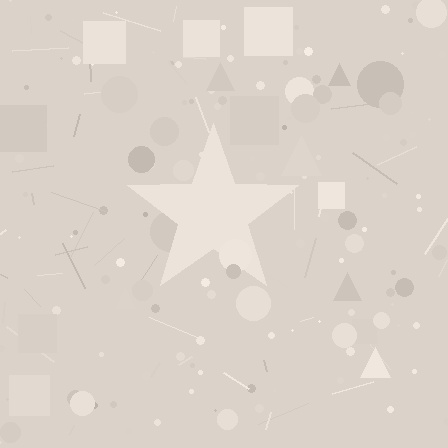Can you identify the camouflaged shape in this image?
The camouflaged shape is a star.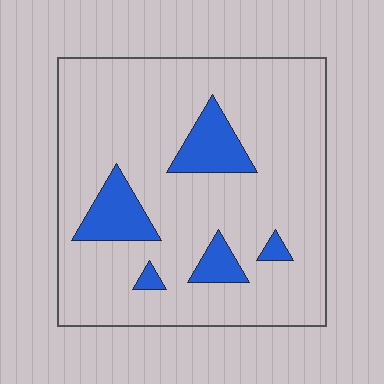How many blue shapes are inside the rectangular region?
5.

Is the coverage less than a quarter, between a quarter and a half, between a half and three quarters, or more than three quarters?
Less than a quarter.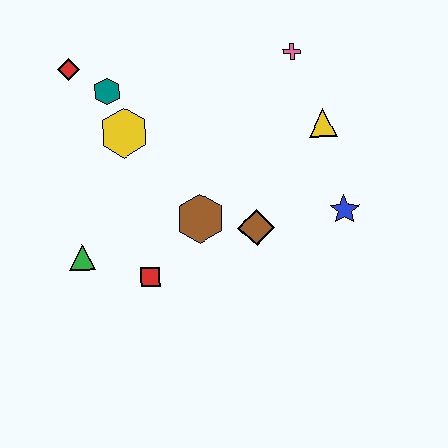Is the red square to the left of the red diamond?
No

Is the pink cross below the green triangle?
No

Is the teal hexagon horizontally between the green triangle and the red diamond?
No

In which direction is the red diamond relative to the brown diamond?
The red diamond is to the left of the brown diamond.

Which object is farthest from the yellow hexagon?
The blue star is farthest from the yellow hexagon.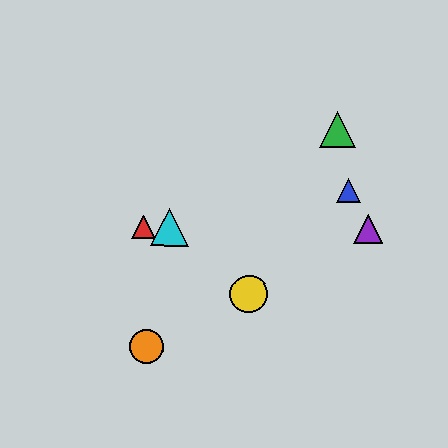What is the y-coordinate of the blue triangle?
The blue triangle is at y≈191.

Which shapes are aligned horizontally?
The red triangle, the purple triangle, the cyan triangle are aligned horizontally.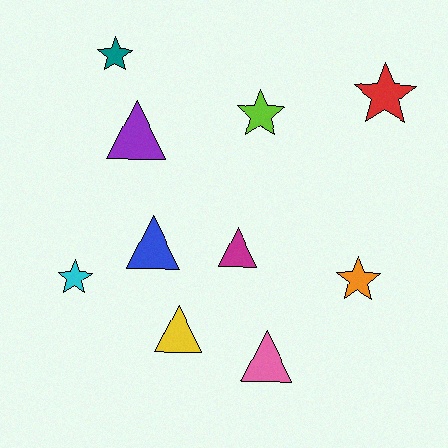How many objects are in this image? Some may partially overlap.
There are 10 objects.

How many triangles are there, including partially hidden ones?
There are 5 triangles.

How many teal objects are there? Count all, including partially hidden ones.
There is 1 teal object.